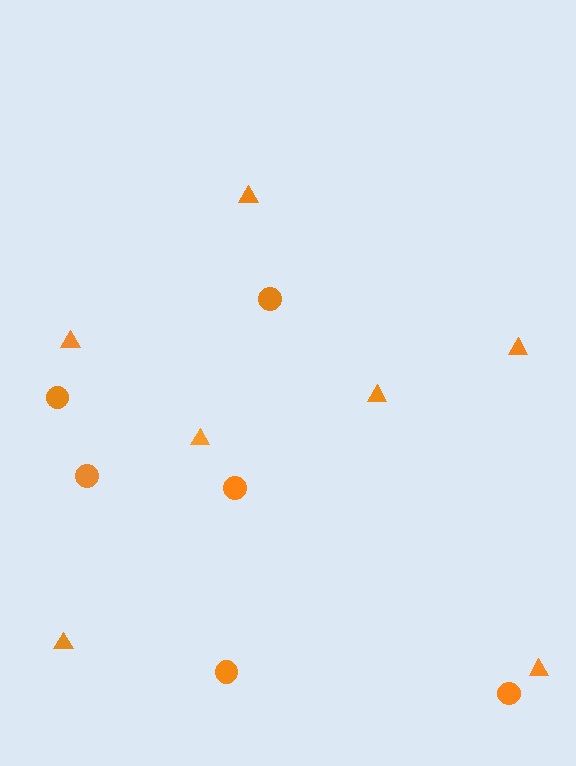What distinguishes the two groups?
There are 2 groups: one group of triangles (7) and one group of circles (6).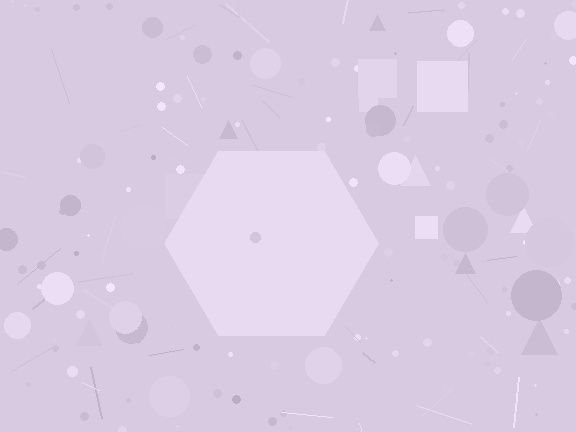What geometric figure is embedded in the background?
A hexagon is embedded in the background.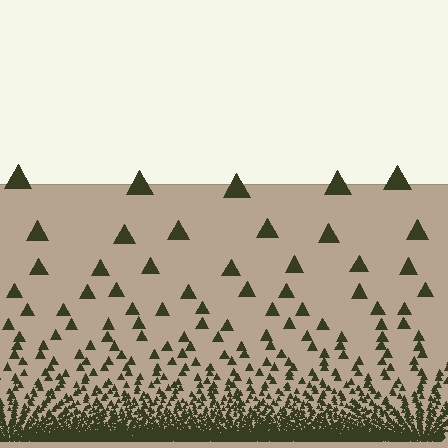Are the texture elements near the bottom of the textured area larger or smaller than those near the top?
Smaller. The gradient is inverted — elements near the bottom are smaller and denser.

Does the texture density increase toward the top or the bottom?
Density increases toward the bottom.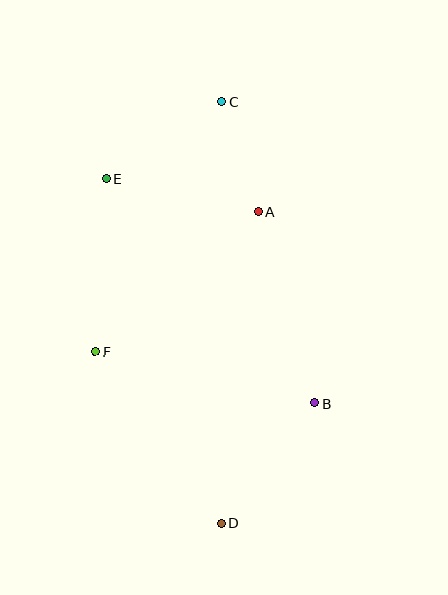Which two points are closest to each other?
Points A and C are closest to each other.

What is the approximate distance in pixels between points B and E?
The distance between B and E is approximately 306 pixels.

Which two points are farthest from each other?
Points C and D are farthest from each other.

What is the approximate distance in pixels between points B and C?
The distance between B and C is approximately 316 pixels.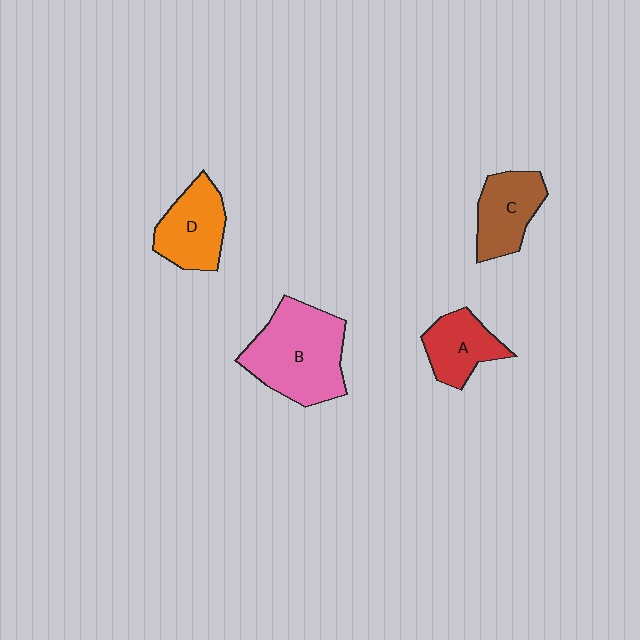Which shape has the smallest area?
Shape A (red).